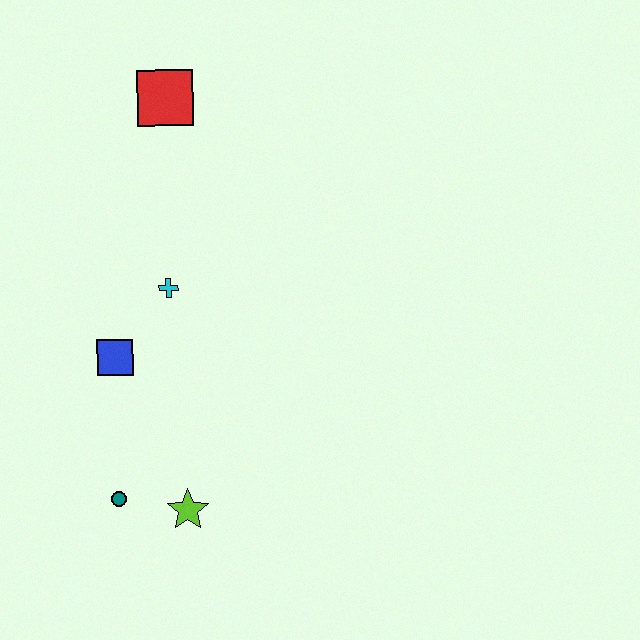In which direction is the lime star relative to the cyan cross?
The lime star is below the cyan cross.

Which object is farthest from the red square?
The lime star is farthest from the red square.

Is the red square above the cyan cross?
Yes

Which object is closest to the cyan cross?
The blue square is closest to the cyan cross.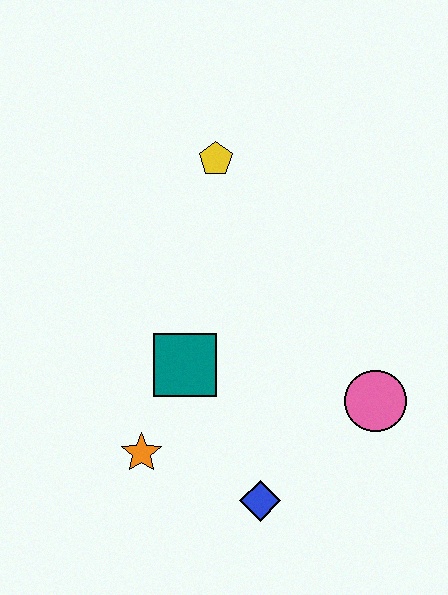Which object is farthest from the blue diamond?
The yellow pentagon is farthest from the blue diamond.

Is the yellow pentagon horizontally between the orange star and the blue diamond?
Yes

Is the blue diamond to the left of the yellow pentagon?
No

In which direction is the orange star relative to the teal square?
The orange star is below the teal square.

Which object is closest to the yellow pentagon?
The teal square is closest to the yellow pentagon.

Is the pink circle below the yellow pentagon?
Yes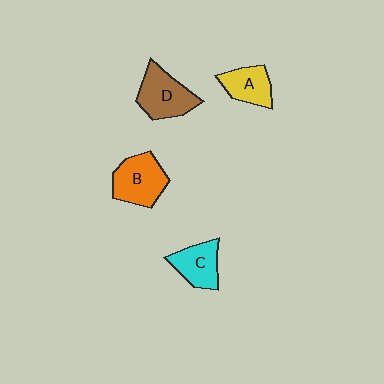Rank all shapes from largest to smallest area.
From largest to smallest: D (brown), B (orange), C (cyan), A (yellow).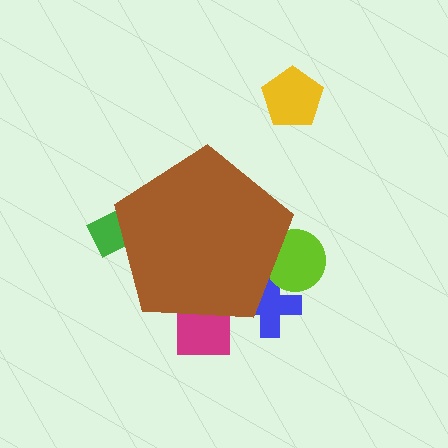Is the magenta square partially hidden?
Yes, the magenta square is partially hidden behind the brown pentagon.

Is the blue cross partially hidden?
Yes, the blue cross is partially hidden behind the brown pentagon.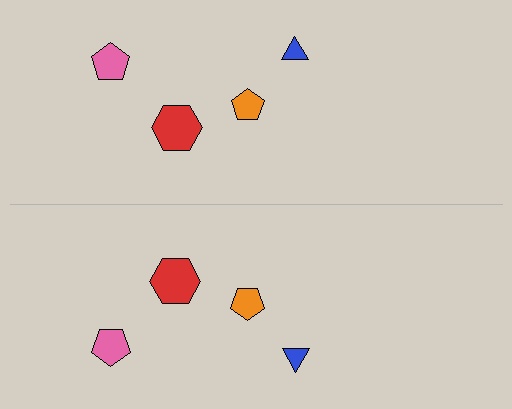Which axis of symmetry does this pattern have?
The pattern has a horizontal axis of symmetry running through the center of the image.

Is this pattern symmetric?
Yes, this pattern has bilateral (reflection) symmetry.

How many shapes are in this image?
There are 8 shapes in this image.